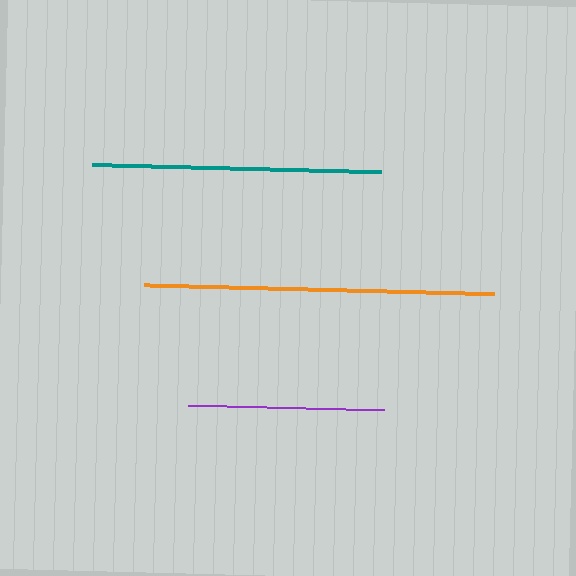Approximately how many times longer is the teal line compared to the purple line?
The teal line is approximately 1.5 times the length of the purple line.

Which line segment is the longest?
The orange line is the longest at approximately 349 pixels.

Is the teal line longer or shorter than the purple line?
The teal line is longer than the purple line.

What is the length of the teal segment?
The teal segment is approximately 290 pixels long.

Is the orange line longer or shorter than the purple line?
The orange line is longer than the purple line.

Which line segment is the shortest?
The purple line is the shortest at approximately 197 pixels.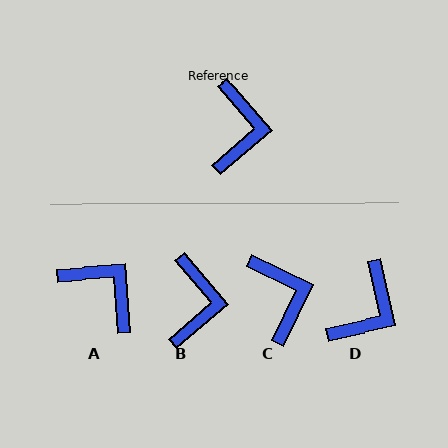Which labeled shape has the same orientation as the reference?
B.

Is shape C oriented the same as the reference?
No, it is off by about 23 degrees.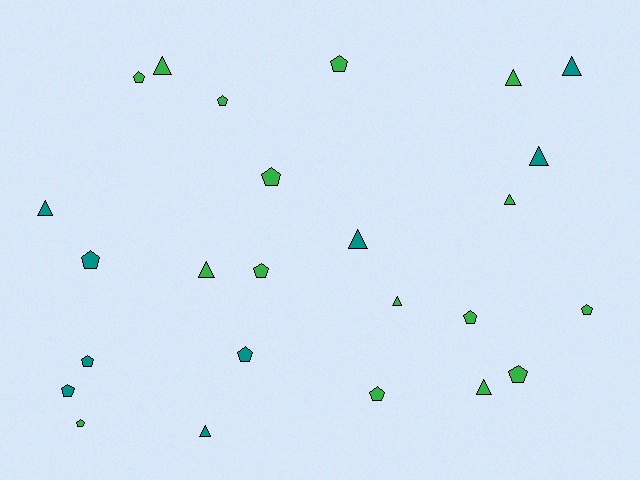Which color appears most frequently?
Green, with 16 objects.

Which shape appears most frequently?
Pentagon, with 14 objects.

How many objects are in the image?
There are 25 objects.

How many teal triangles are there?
There are 5 teal triangles.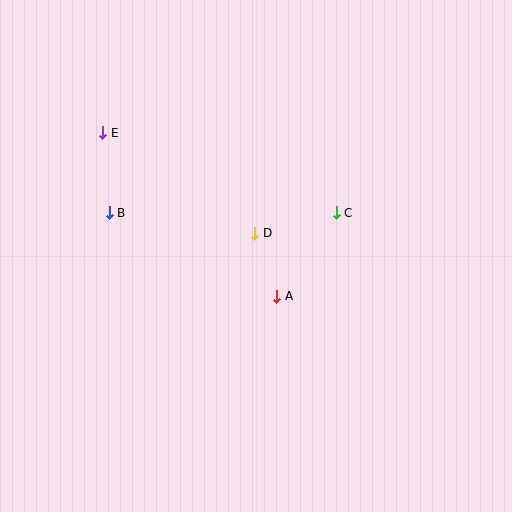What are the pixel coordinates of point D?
Point D is at (255, 233).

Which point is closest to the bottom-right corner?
Point A is closest to the bottom-right corner.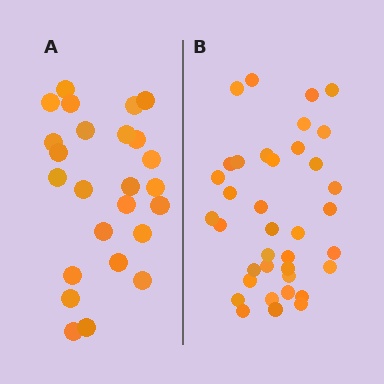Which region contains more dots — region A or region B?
Region B (the right region) has more dots.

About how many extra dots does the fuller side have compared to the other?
Region B has roughly 12 or so more dots than region A.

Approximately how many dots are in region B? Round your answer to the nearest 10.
About 40 dots. (The exact count is 37, which rounds to 40.)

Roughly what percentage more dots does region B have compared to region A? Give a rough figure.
About 50% more.